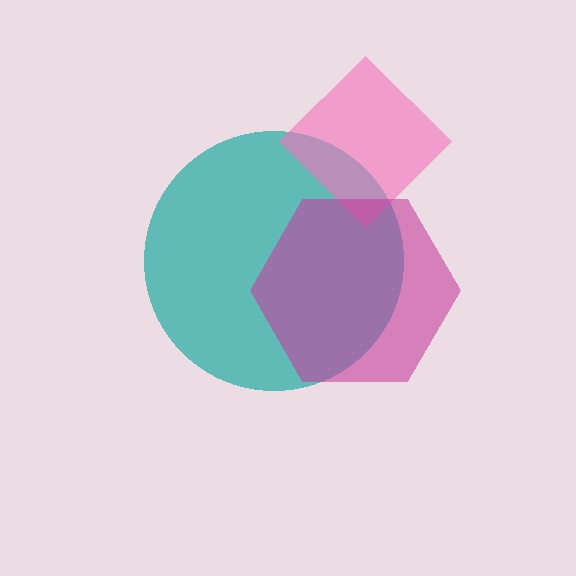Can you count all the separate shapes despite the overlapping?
Yes, there are 3 separate shapes.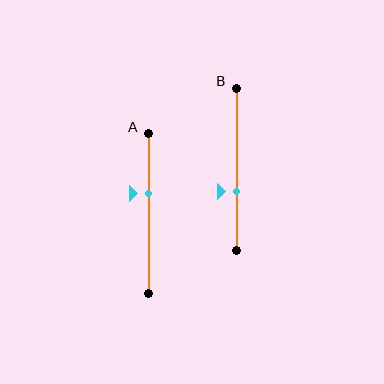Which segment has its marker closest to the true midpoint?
Segment A has its marker closest to the true midpoint.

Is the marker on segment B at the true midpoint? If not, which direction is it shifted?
No, the marker on segment B is shifted downward by about 14% of the segment length.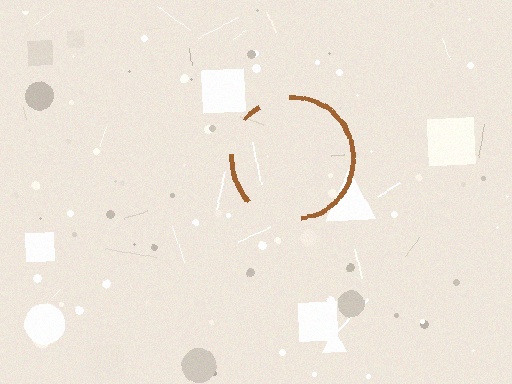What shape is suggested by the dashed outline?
The dashed outline suggests a circle.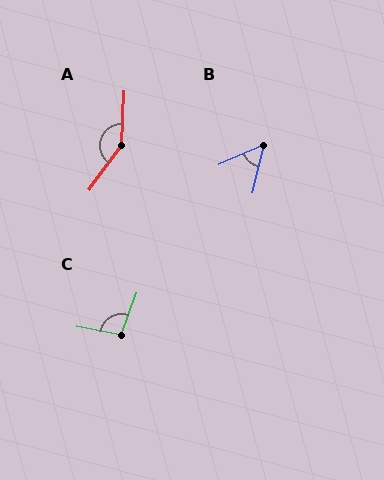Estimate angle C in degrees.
Approximately 100 degrees.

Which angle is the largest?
A, at approximately 147 degrees.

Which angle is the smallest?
B, at approximately 53 degrees.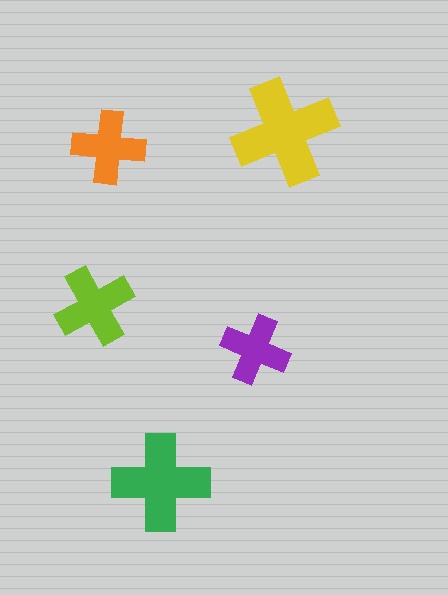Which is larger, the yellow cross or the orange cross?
The yellow one.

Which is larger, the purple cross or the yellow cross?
The yellow one.